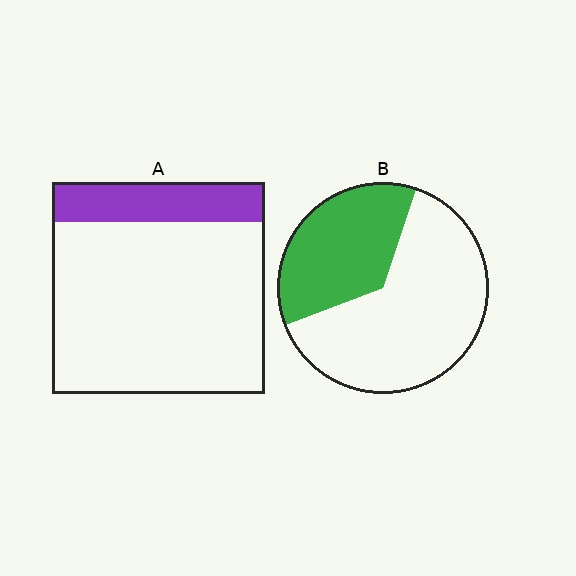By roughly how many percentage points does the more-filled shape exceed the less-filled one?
By roughly 15 percentage points (B over A).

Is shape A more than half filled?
No.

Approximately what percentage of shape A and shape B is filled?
A is approximately 20% and B is approximately 35%.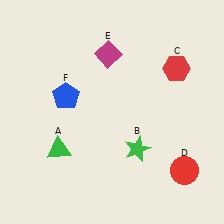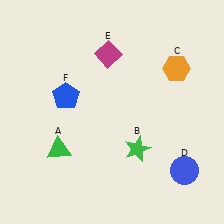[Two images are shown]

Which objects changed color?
C changed from red to orange. D changed from red to blue.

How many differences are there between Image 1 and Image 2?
There are 2 differences between the two images.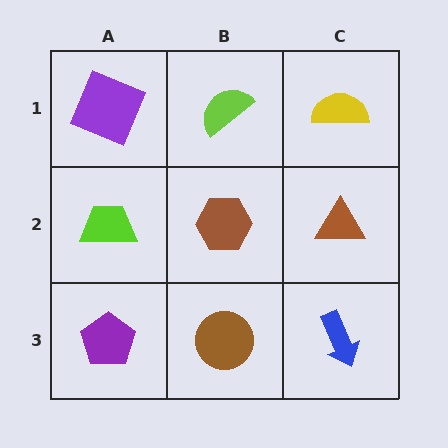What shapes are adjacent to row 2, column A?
A purple square (row 1, column A), a purple pentagon (row 3, column A), a brown hexagon (row 2, column B).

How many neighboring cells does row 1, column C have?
2.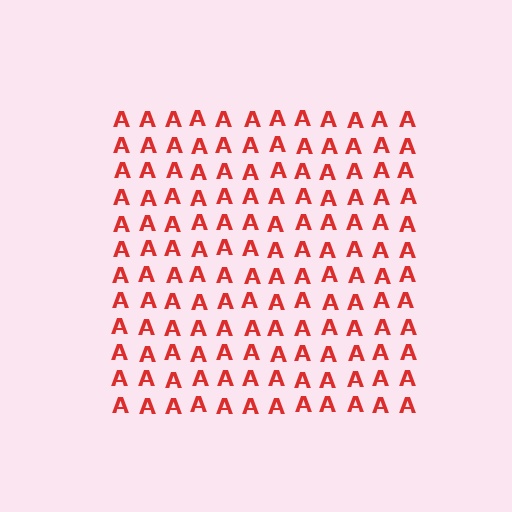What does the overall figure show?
The overall figure shows a square.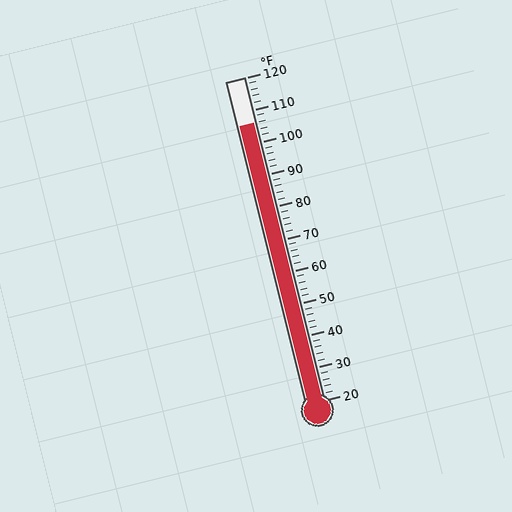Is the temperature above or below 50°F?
The temperature is above 50°F.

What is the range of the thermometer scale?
The thermometer scale ranges from 20°F to 120°F.